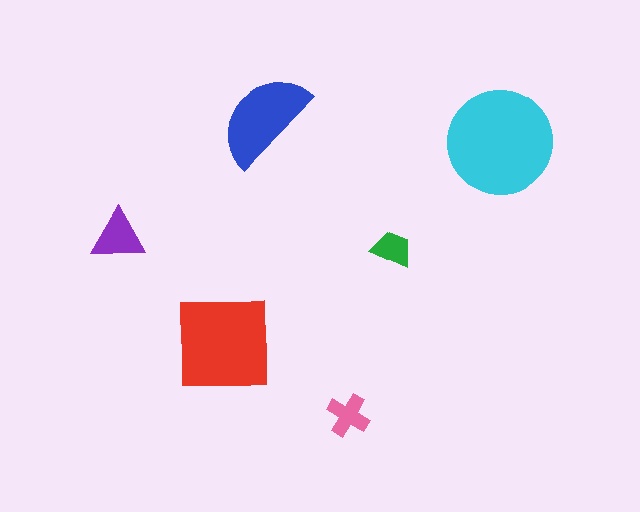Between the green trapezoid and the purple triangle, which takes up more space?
The purple triangle.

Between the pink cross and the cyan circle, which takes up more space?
The cyan circle.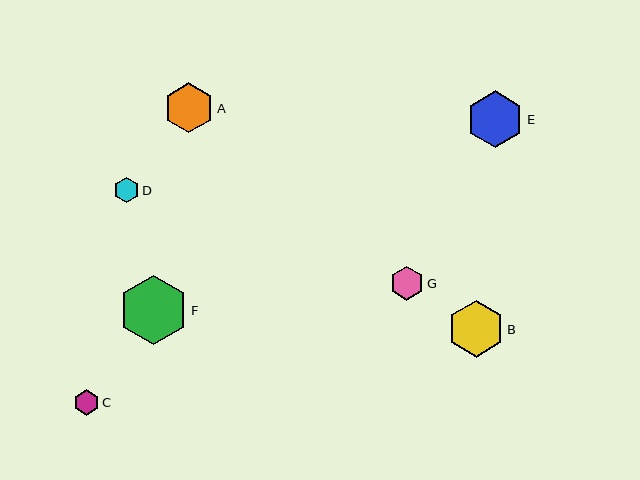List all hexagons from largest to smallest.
From largest to smallest: F, E, B, A, G, C, D.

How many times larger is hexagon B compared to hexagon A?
Hexagon B is approximately 1.1 times the size of hexagon A.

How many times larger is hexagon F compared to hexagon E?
Hexagon F is approximately 1.2 times the size of hexagon E.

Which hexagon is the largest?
Hexagon F is the largest with a size of approximately 69 pixels.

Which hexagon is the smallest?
Hexagon D is the smallest with a size of approximately 25 pixels.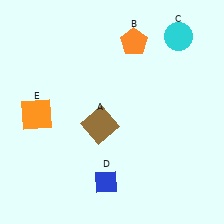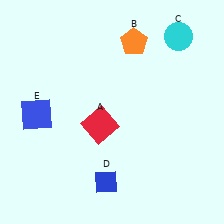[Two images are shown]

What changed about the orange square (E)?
In Image 1, E is orange. In Image 2, it changed to blue.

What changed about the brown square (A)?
In Image 1, A is brown. In Image 2, it changed to red.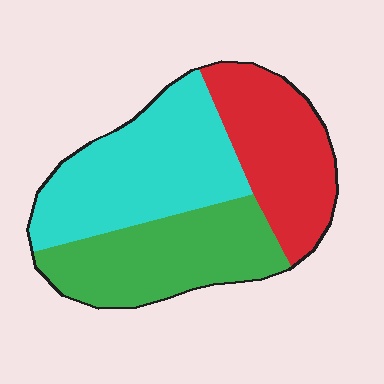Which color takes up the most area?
Cyan, at roughly 40%.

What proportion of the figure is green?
Green covers 32% of the figure.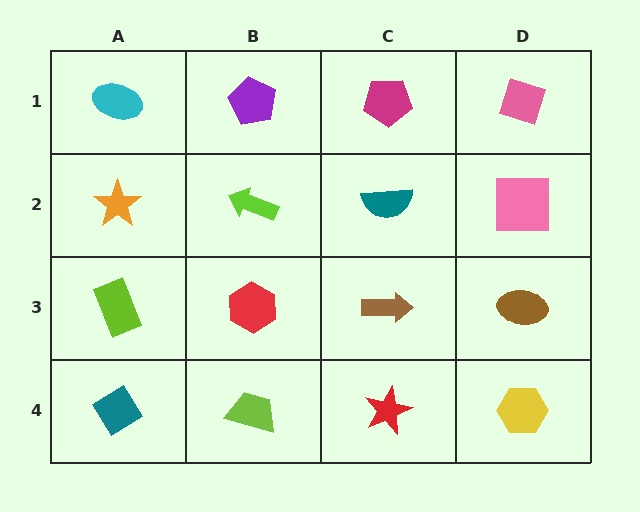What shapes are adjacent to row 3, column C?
A teal semicircle (row 2, column C), a red star (row 4, column C), a red hexagon (row 3, column B), a brown ellipse (row 3, column D).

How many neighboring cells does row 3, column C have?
4.